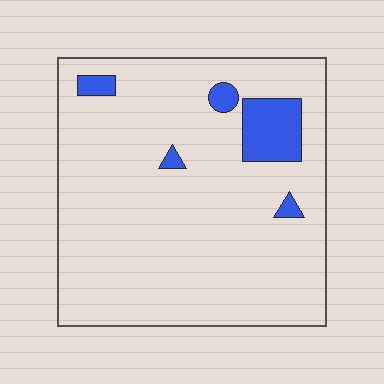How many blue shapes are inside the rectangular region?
5.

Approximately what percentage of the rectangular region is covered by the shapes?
Approximately 10%.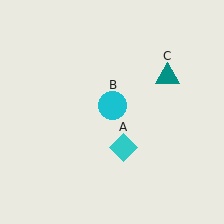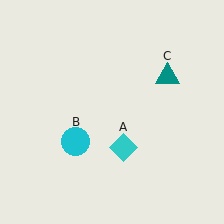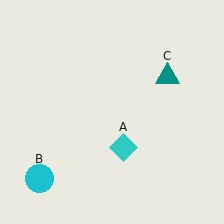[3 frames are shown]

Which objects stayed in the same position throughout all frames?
Cyan diamond (object A) and teal triangle (object C) remained stationary.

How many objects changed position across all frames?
1 object changed position: cyan circle (object B).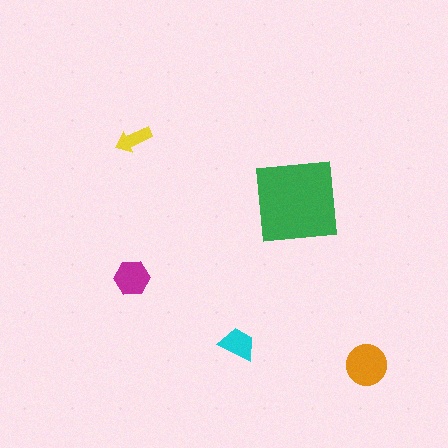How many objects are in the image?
There are 5 objects in the image.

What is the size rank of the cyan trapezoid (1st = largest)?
4th.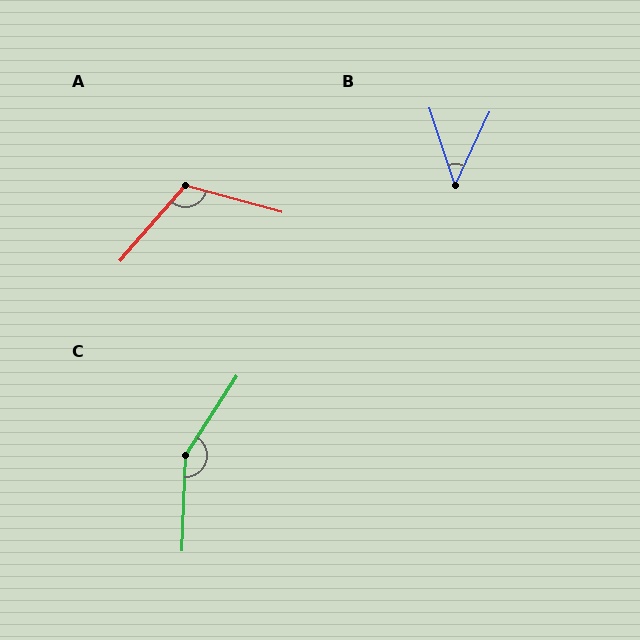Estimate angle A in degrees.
Approximately 115 degrees.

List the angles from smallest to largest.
B (43°), A (115°), C (149°).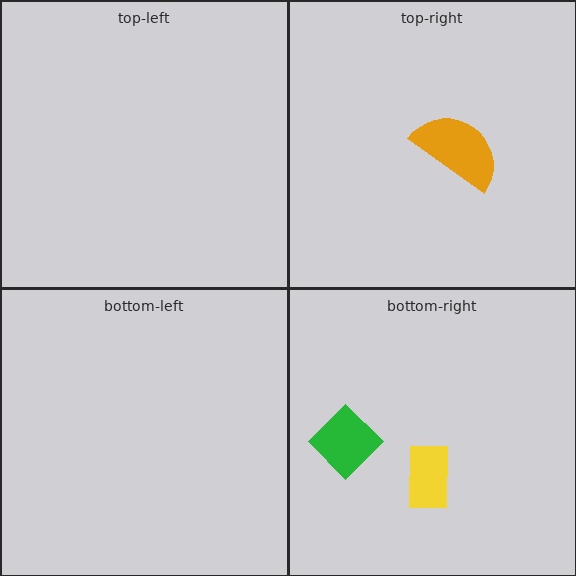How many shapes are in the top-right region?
1.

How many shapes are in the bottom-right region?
2.